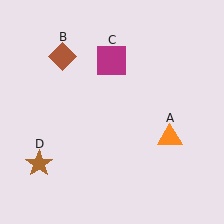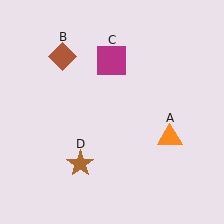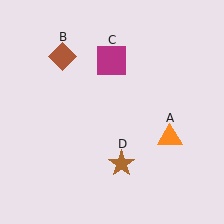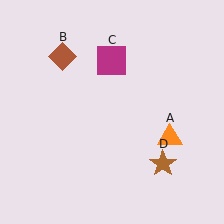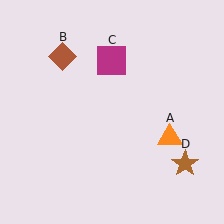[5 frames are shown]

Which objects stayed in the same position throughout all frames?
Orange triangle (object A) and brown diamond (object B) and magenta square (object C) remained stationary.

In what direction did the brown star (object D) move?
The brown star (object D) moved right.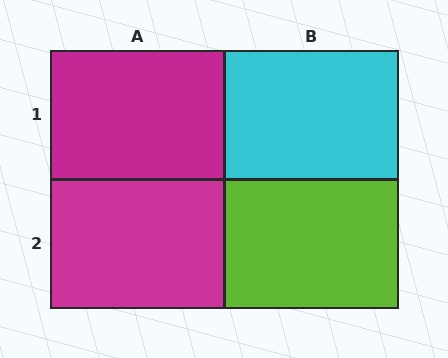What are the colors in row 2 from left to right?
Magenta, lime.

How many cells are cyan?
1 cell is cyan.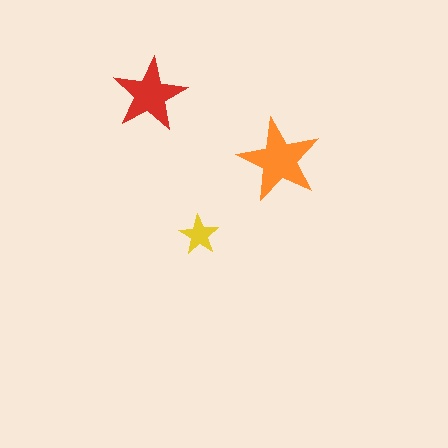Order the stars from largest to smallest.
the orange one, the red one, the yellow one.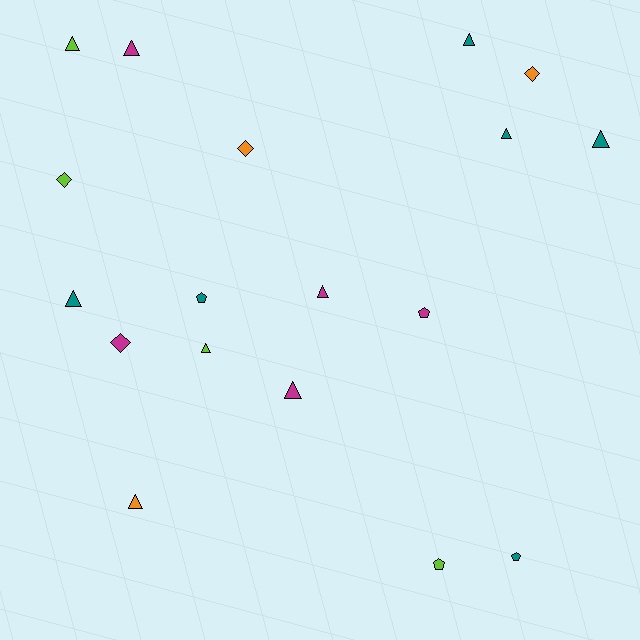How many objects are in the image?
There are 18 objects.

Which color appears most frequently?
Teal, with 6 objects.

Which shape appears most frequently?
Triangle, with 10 objects.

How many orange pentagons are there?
There are no orange pentagons.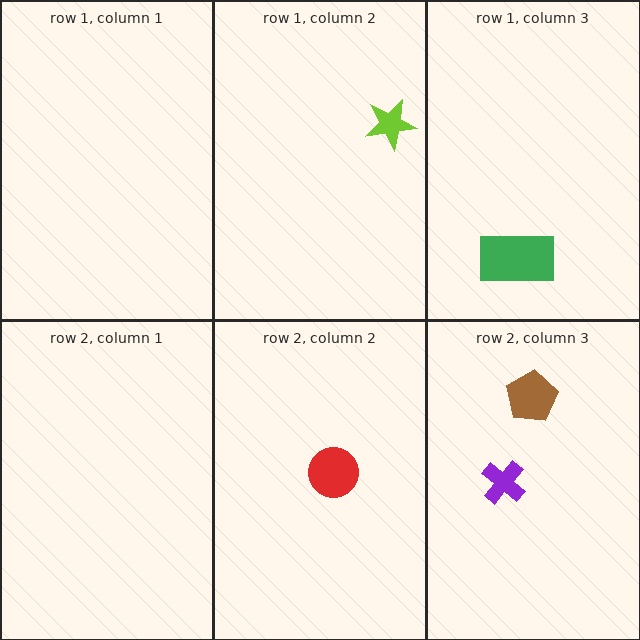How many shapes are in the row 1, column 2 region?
1.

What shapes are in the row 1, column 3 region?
The green rectangle.